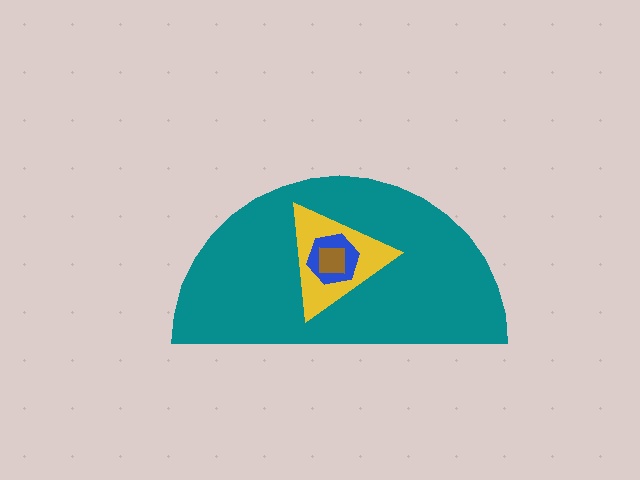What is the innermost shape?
The brown square.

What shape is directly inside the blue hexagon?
The brown square.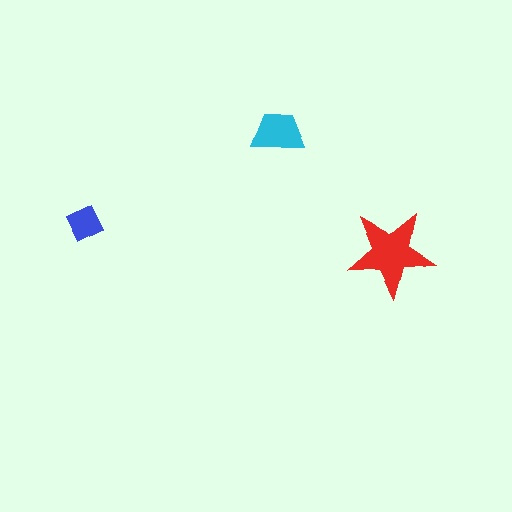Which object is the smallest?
The blue diamond.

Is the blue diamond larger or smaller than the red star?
Smaller.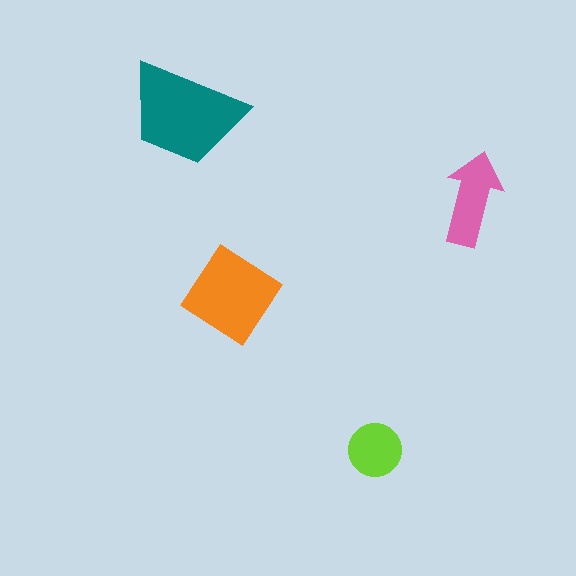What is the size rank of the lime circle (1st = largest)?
4th.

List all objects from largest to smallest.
The teal trapezoid, the orange diamond, the pink arrow, the lime circle.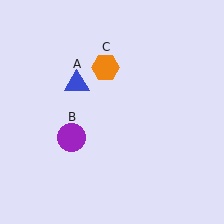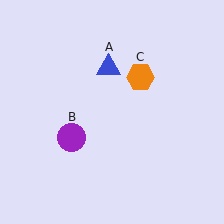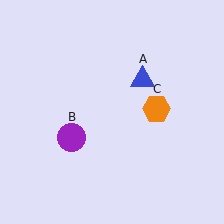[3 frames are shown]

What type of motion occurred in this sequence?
The blue triangle (object A), orange hexagon (object C) rotated clockwise around the center of the scene.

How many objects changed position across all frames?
2 objects changed position: blue triangle (object A), orange hexagon (object C).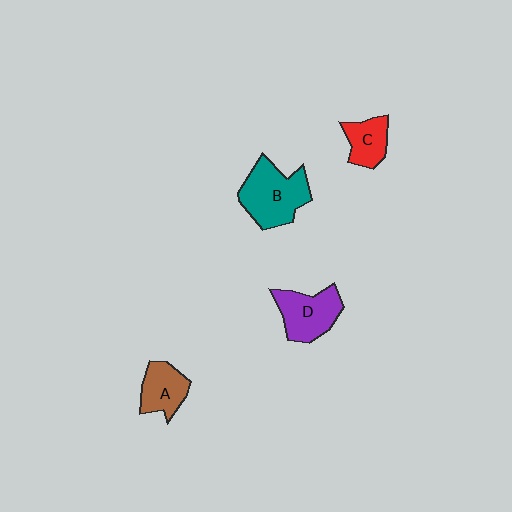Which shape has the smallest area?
Shape C (red).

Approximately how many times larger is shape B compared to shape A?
Approximately 1.7 times.